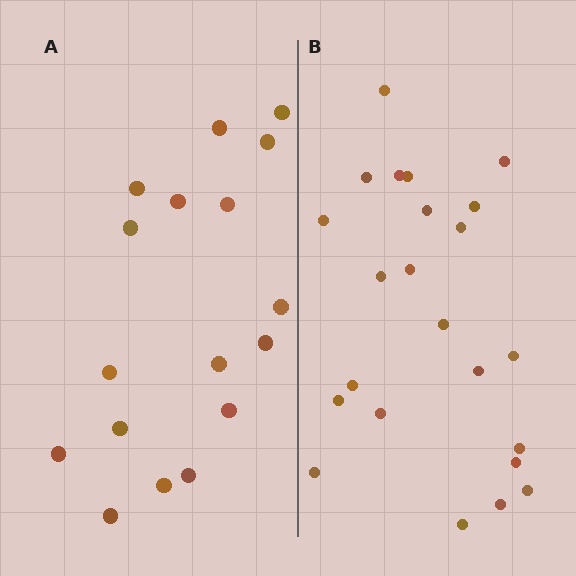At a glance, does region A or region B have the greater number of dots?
Region B (the right region) has more dots.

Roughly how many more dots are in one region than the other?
Region B has about 6 more dots than region A.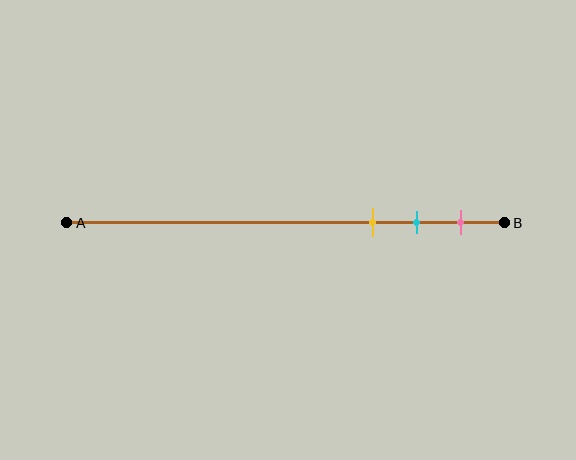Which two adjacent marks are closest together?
The cyan and pink marks are the closest adjacent pair.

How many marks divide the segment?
There are 3 marks dividing the segment.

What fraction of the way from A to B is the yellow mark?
The yellow mark is approximately 70% (0.7) of the way from A to B.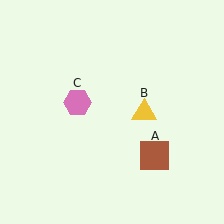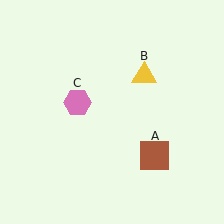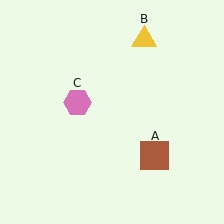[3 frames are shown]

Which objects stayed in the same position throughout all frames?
Brown square (object A) and pink hexagon (object C) remained stationary.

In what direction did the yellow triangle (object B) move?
The yellow triangle (object B) moved up.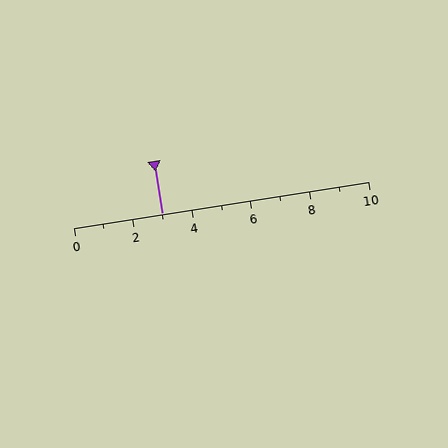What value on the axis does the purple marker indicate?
The marker indicates approximately 3.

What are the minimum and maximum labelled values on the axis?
The axis runs from 0 to 10.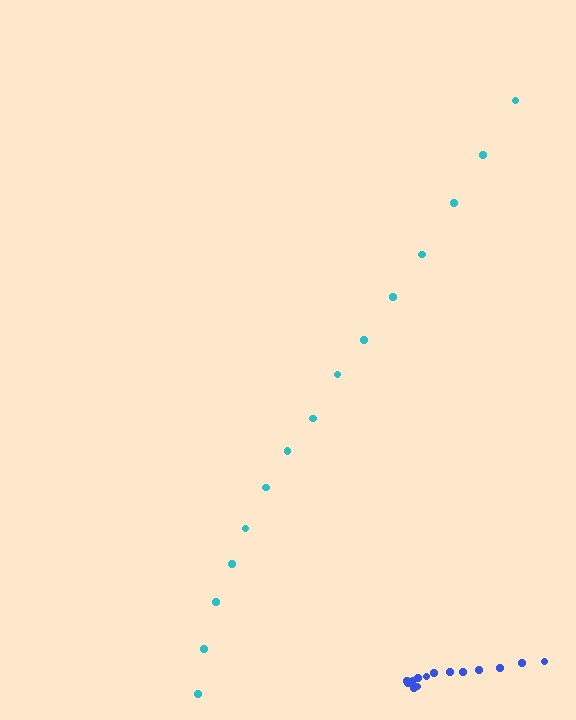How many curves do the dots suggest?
There are 2 distinct paths.